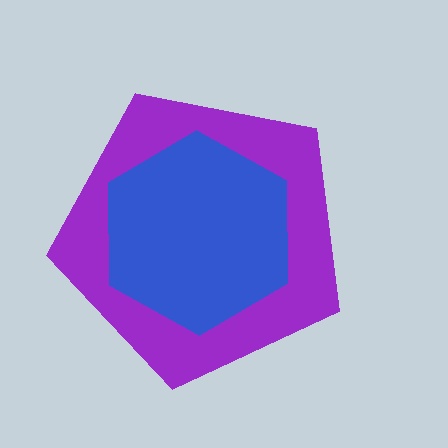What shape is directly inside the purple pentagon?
The blue hexagon.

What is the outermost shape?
The purple pentagon.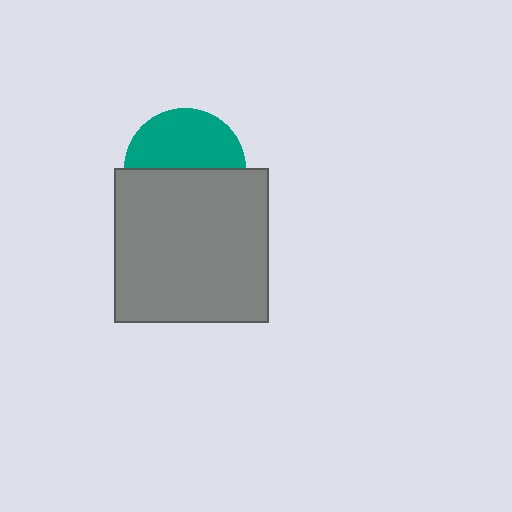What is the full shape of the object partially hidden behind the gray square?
The partially hidden object is a teal circle.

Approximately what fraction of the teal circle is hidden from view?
Roughly 51% of the teal circle is hidden behind the gray square.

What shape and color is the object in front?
The object in front is a gray square.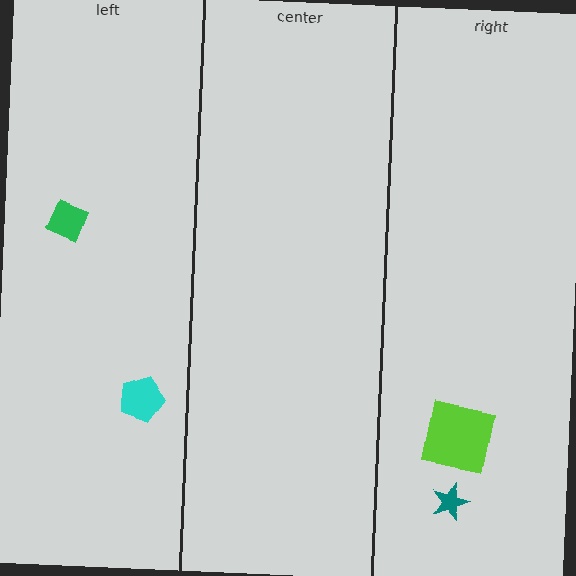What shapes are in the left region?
The cyan pentagon, the green diamond.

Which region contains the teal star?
The right region.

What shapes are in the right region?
The teal star, the lime square.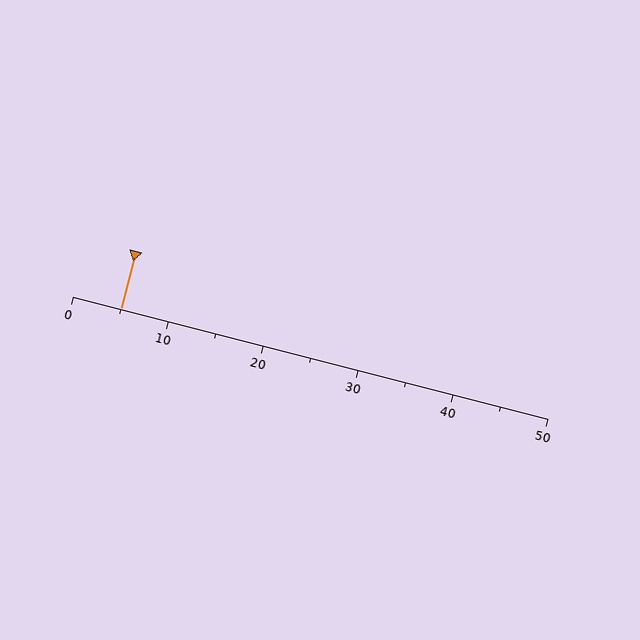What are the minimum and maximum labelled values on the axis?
The axis runs from 0 to 50.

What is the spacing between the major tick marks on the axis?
The major ticks are spaced 10 apart.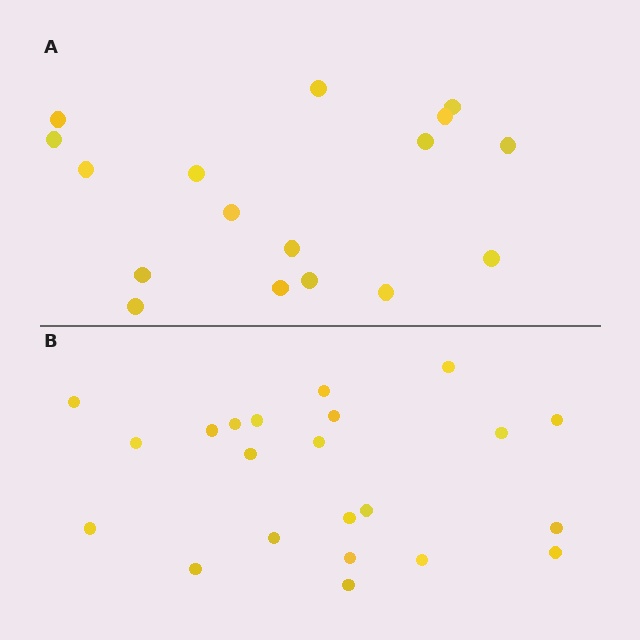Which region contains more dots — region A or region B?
Region B (the bottom region) has more dots.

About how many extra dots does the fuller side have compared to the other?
Region B has about 5 more dots than region A.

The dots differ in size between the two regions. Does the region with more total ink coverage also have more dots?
No. Region A has more total ink coverage because its dots are larger, but region B actually contains more individual dots. Total area can be misleading — the number of items is what matters here.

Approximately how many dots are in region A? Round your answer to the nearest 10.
About 20 dots. (The exact count is 17, which rounds to 20.)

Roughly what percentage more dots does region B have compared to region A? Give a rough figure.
About 30% more.